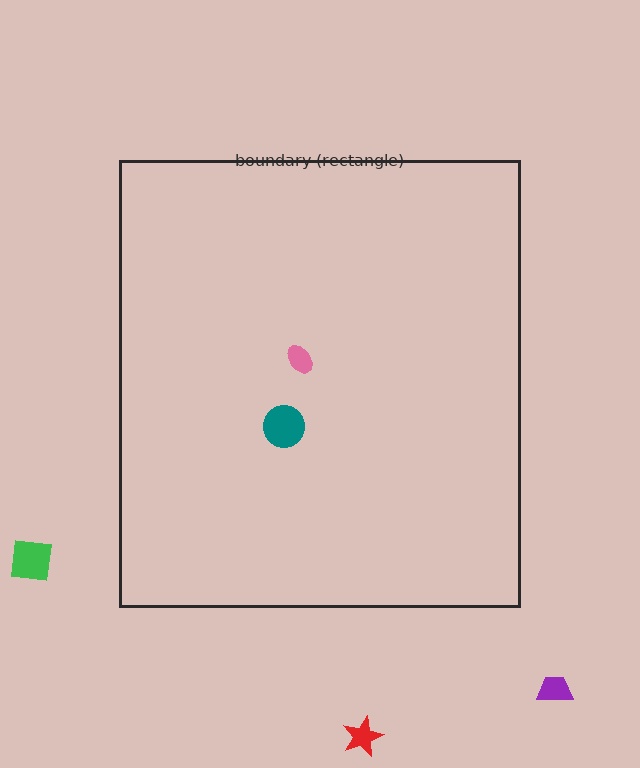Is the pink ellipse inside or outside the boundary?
Inside.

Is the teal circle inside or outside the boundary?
Inside.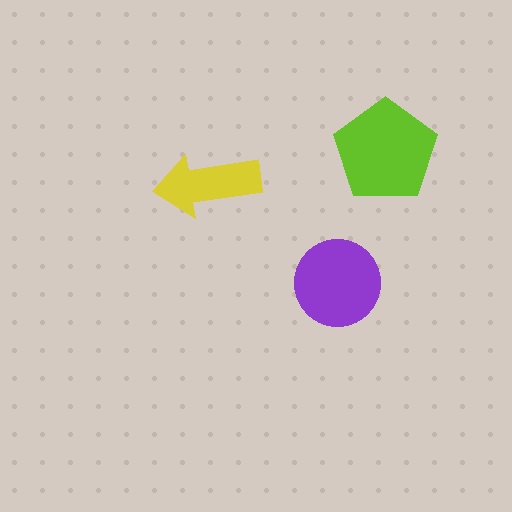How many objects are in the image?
There are 3 objects in the image.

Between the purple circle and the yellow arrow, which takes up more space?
The purple circle.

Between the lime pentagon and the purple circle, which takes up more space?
The lime pentagon.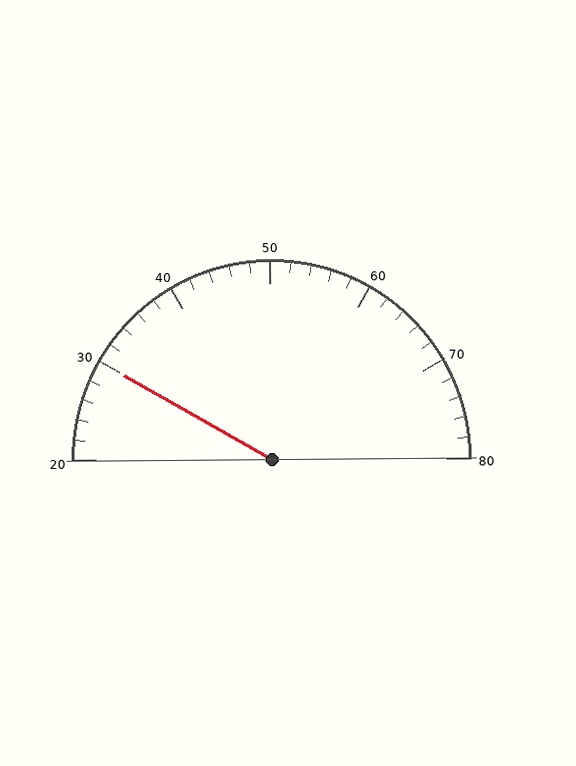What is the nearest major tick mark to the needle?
The nearest major tick mark is 30.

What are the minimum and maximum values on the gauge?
The gauge ranges from 20 to 80.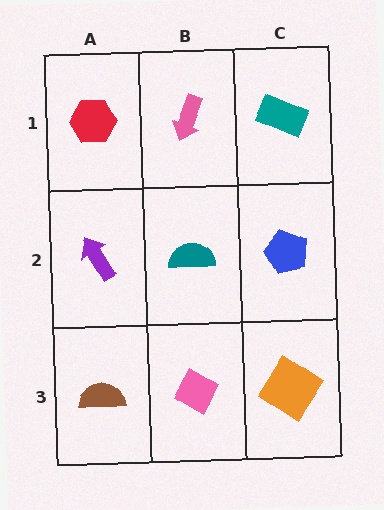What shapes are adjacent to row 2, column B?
A pink arrow (row 1, column B), a pink diamond (row 3, column B), a purple arrow (row 2, column A), a blue pentagon (row 2, column C).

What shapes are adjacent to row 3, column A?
A purple arrow (row 2, column A), a pink diamond (row 3, column B).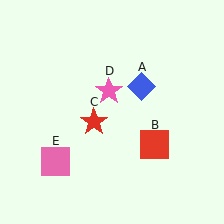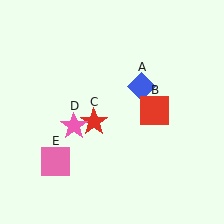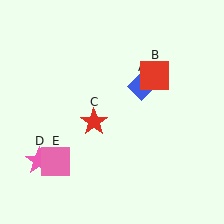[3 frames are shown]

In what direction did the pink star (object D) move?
The pink star (object D) moved down and to the left.